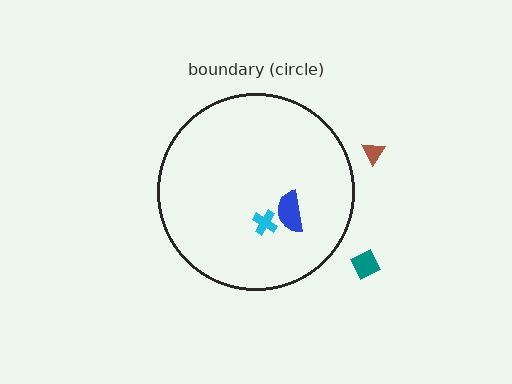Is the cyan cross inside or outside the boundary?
Inside.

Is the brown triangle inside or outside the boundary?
Outside.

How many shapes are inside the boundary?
2 inside, 2 outside.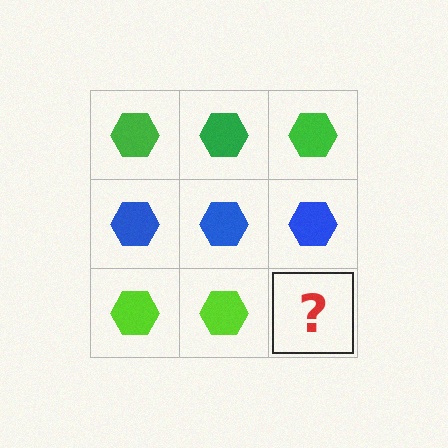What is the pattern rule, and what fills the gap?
The rule is that each row has a consistent color. The gap should be filled with a lime hexagon.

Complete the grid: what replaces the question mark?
The question mark should be replaced with a lime hexagon.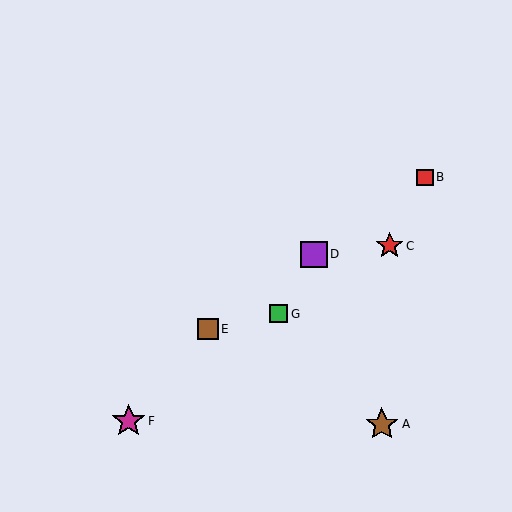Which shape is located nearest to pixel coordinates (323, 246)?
The purple square (labeled D) at (314, 254) is nearest to that location.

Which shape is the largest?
The magenta star (labeled F) is the largest.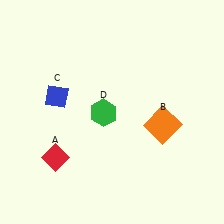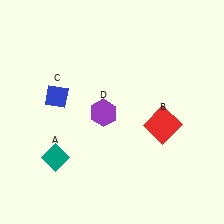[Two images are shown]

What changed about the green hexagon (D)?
In Image 1, D is green. In Image 2, it changed to purple.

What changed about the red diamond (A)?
In Image 1, A is red. In Image 2, it changed to teal.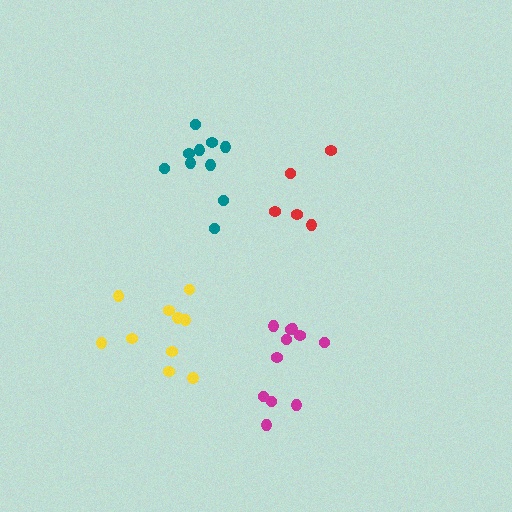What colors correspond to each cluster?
The clusters are colored: magenta, teal, red, yellow.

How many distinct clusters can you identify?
There are 4 distinct clusters.